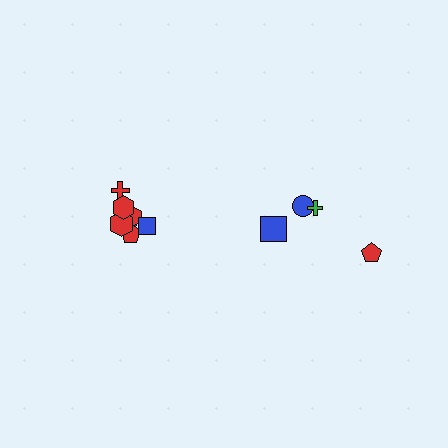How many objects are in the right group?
There are 4 objects.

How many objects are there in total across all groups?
There are 11 objects.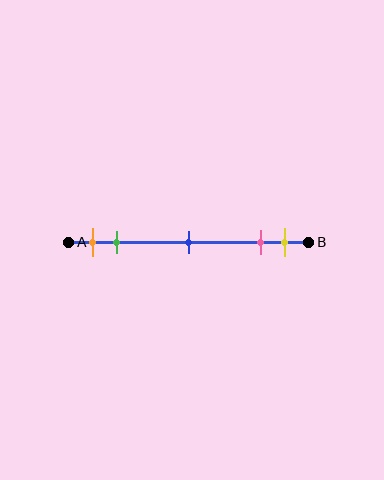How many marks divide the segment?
There are 5 marks dividing the segment.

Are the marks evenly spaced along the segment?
No, the marks are not evenly spaced.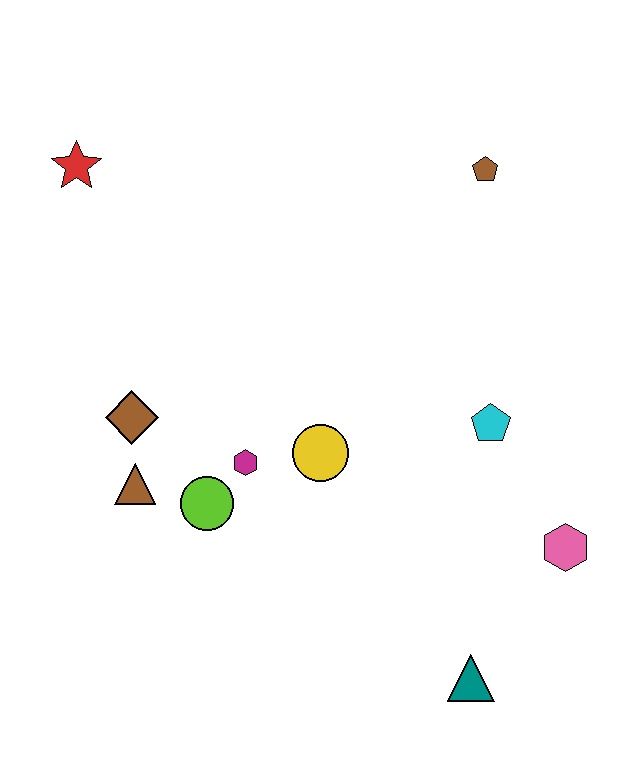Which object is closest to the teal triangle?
The pink hexagon is closest to the teal triangle.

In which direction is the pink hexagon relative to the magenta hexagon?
The pink hexagon is to the right of the magenta hexagon.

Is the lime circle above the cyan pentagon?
No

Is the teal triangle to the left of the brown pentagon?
Yes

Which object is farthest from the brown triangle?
The brown pentagon is farthest from the brown triangle.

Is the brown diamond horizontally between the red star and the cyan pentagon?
Yes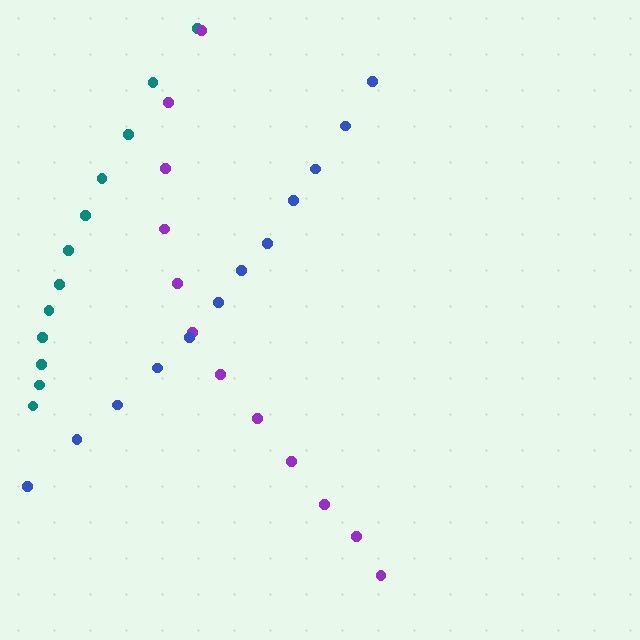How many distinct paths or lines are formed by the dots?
There are 3 distinct paths.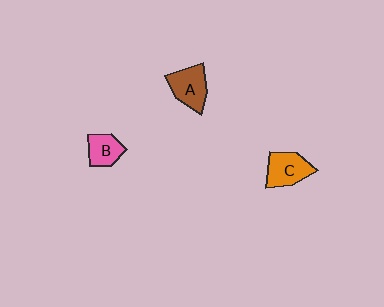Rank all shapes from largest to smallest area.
From largest to smallest: A (brown), C (orange), B (pink).